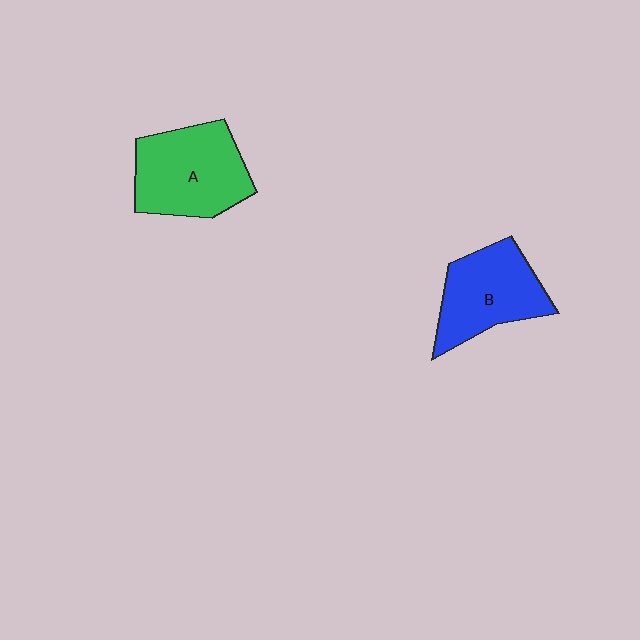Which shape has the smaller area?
Shape B (blue).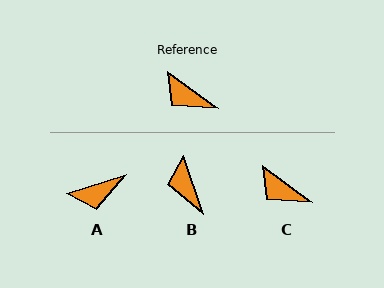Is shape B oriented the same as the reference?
No, it is off by about 35 degrees.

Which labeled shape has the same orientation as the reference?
C.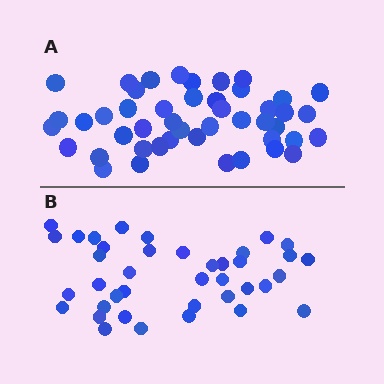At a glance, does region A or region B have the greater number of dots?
Region A (the top region) has more dots.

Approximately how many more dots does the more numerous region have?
Region A has roughly 8 or so more dots than region B.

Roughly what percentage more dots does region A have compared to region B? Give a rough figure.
About 20% more.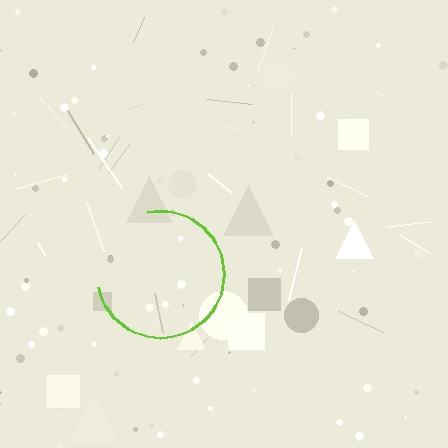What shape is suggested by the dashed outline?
The dashed outline suggests a circle.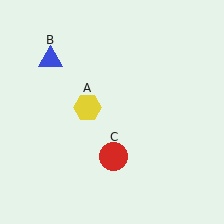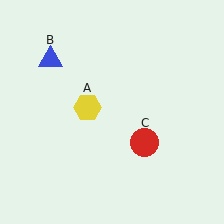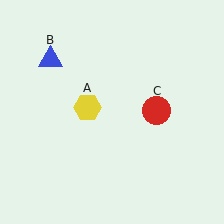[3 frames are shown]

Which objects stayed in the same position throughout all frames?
Yellow hexagon (object A) and blue triangle (object B) remained stationary.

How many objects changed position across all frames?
1 object changed position: red circle (object C).